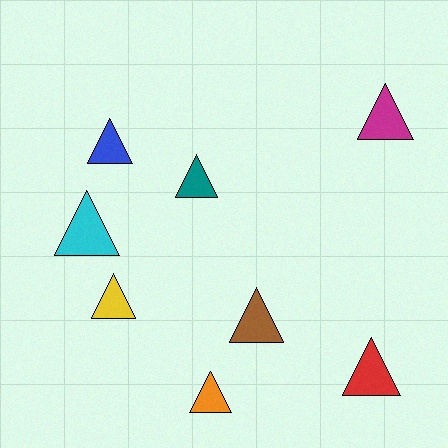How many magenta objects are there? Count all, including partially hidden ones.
There is 1 magenta object.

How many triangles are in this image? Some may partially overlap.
There are 8 triangles.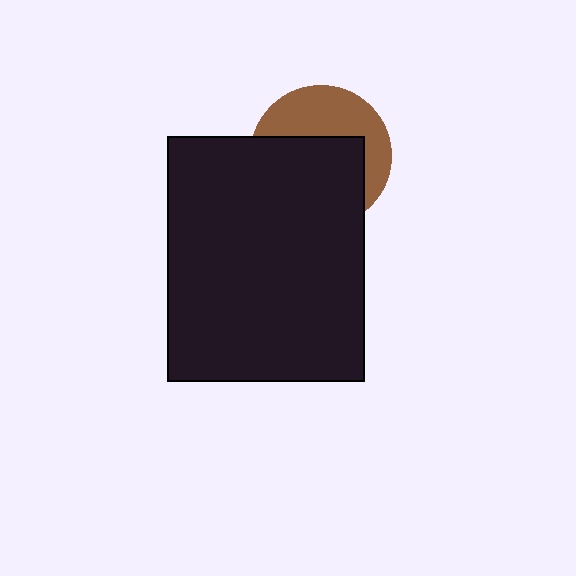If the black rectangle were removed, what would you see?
You would see the complete brown circle.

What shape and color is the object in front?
The object in front is a black rectangle.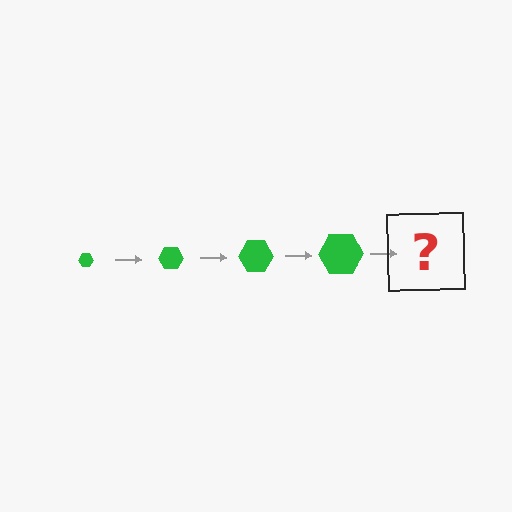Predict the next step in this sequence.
The next step is a green hexagon, larger than the previous one.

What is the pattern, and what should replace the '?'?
The pattern is that the hexagon gets progressively larger each step. The '?' should be a green hexagon, larger than the previous one.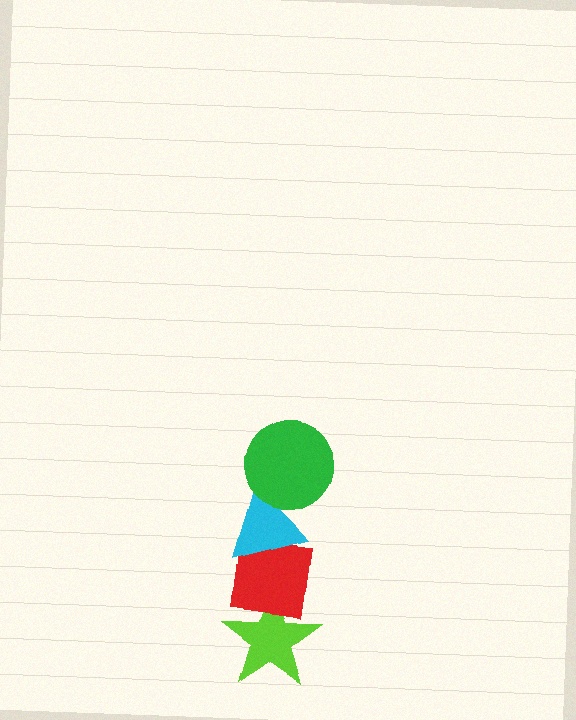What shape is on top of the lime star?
The red square is on top of the lime star.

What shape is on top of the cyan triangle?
The green circle is on top of the cyan triangle.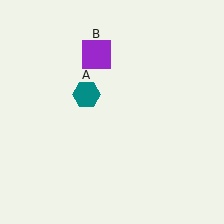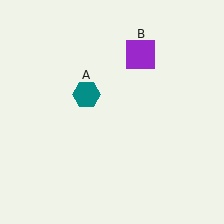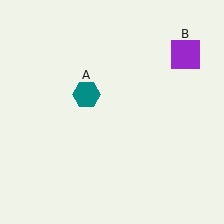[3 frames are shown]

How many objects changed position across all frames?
1 object changed position: purple square (object B).